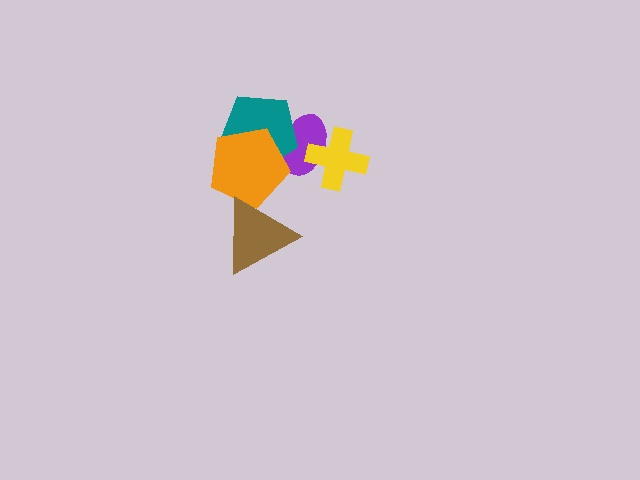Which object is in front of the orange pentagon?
The brown triangle is in front of the orange pentagon.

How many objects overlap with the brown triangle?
1 object overlaps with the brown triangle.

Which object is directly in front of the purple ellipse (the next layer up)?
The teal pentagon is directly in front of the purple ellipse.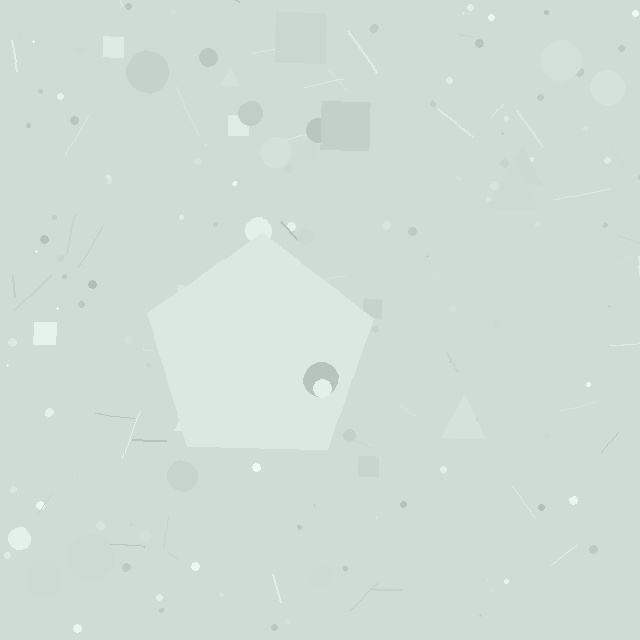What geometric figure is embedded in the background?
A pentagon is embedded in the background.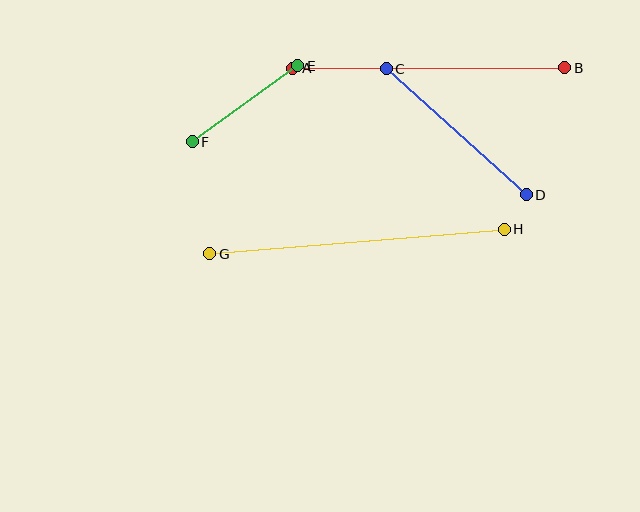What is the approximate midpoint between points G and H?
The midpoint is at approximately (357, 241) pixels.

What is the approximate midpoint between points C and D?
The midpoint is at approximately (456, 132) pixels.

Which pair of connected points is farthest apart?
Points G and H are farthest apart.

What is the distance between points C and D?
The distance is approximately 188 pixels.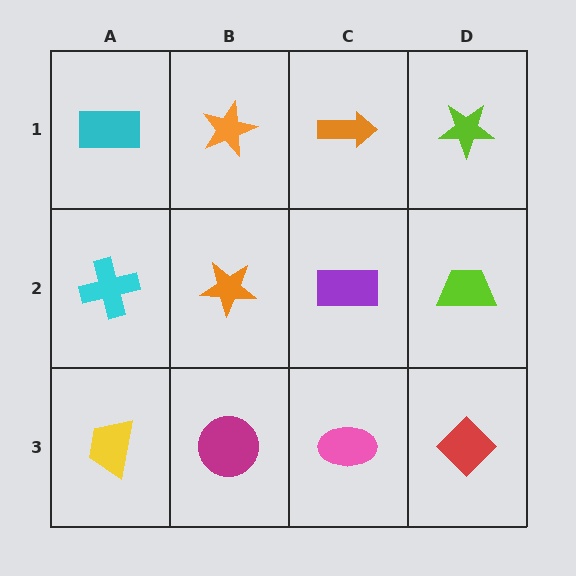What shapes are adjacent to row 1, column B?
An orange star (row 2, column B), a cyan rectangle (row 1, column A), an orange arrow (row 1, column C).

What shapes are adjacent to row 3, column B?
An orange star (row 2, column B), a yellow trapezoid (row 3, column A), a pink ellipse (row 3, column C).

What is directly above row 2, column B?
An orange star.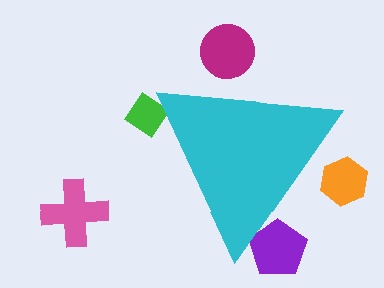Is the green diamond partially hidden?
Yes, the green diamond is partially hidden behind the cyan triangle.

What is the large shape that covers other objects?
A cyan triangle.